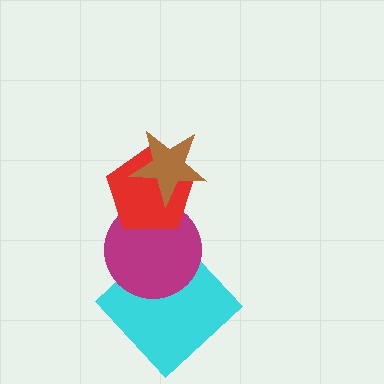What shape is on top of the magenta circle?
The red pentagon is on top of the magenta circle.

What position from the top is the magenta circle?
The magenta circle is 3rd from the top.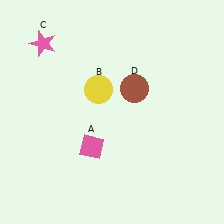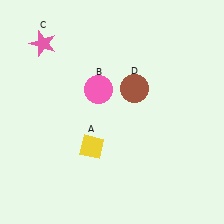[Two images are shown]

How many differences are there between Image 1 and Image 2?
There are 2 differences between the two images.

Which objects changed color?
A changed from pink to yellow. B changed from yellow to pink.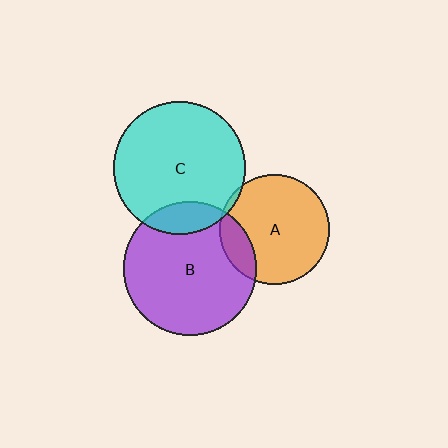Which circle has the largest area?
Circle B (purple).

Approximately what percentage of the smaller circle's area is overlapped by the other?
Approximately 15%.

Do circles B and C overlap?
Yes.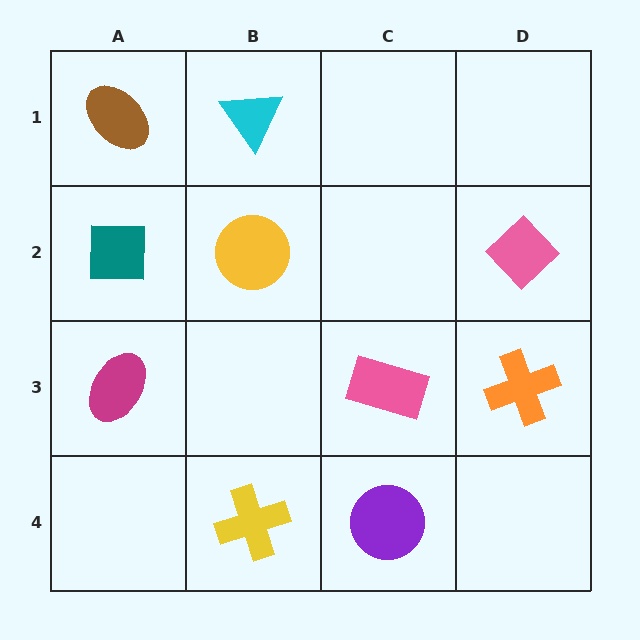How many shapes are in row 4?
2 shapes.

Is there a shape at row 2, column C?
No, that cell is empty.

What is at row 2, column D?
A pink diamond.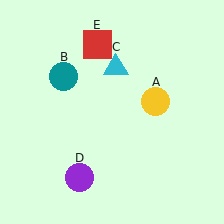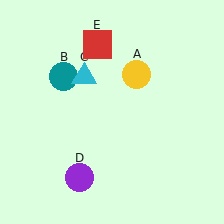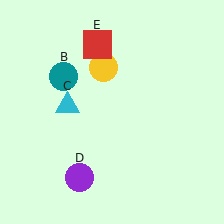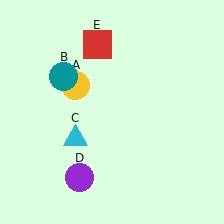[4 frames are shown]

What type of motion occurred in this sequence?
The yellow circle (object A), cyan triangle (object C) rotated counterclockwise around the center of the scene.